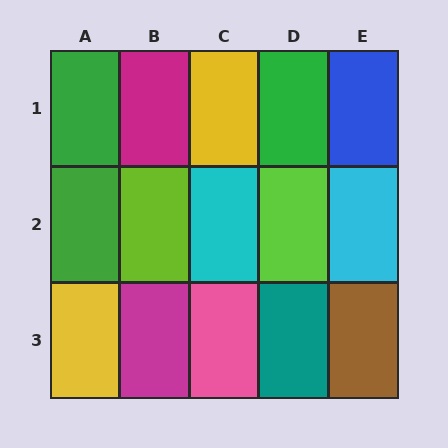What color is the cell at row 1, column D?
Green.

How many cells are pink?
1 cell is pink.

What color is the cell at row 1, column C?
Yellow.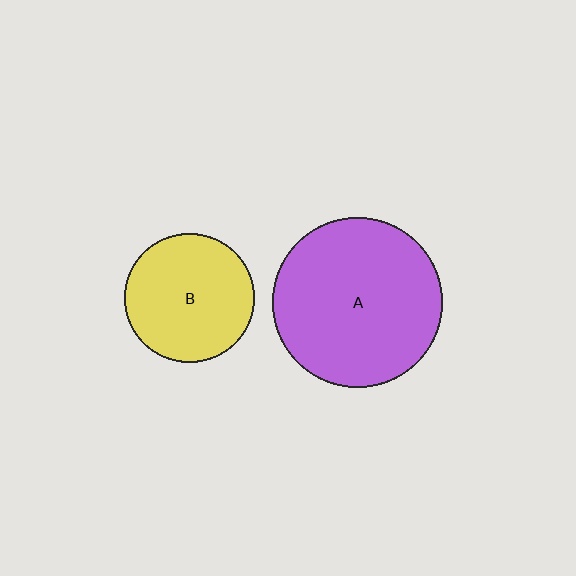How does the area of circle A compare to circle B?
Approximately 1.7 times.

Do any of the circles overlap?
No, none of the circles overlap.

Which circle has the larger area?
Circle A (purple).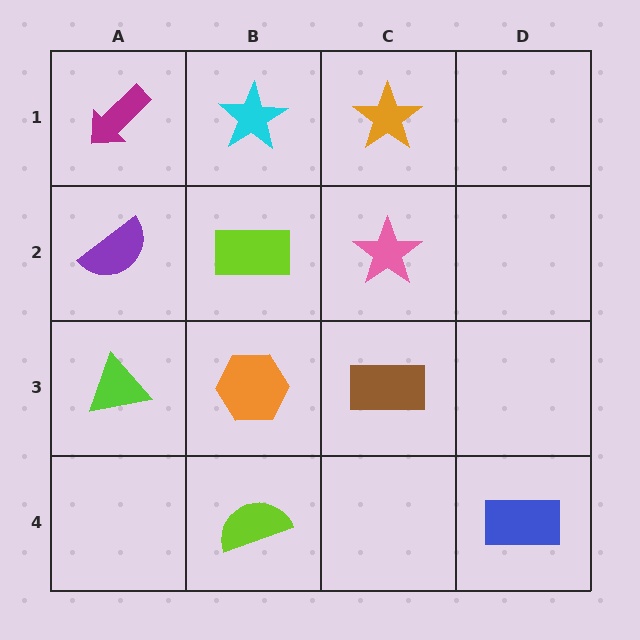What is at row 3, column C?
A brown rectangle.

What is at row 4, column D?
A blue rectangle.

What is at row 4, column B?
A lime semicircle.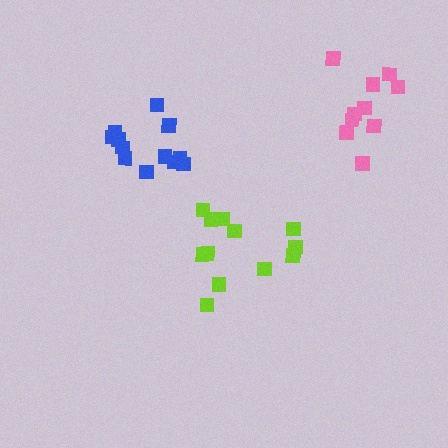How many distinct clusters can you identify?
There are 3 distinct clusters.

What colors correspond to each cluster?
The clusters are colored: blue, lime, pink.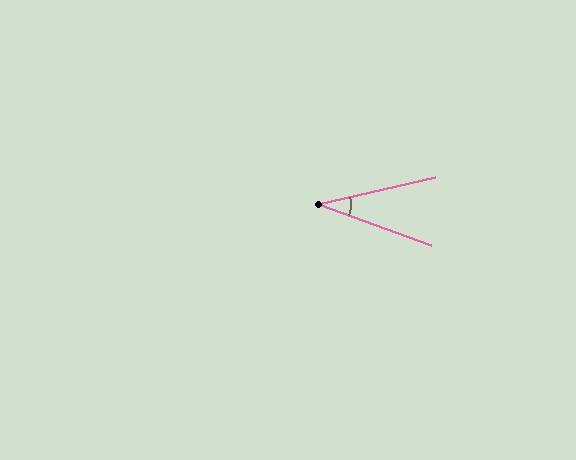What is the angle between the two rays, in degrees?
Approximately 33 degrees.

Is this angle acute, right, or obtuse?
It is acute.